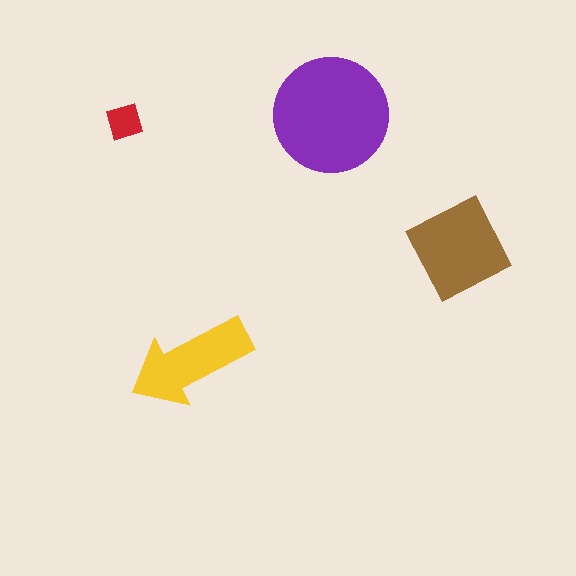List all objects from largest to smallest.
The purple circle, the brown diamond, the yellow arrow, the red square.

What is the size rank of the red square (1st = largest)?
4th.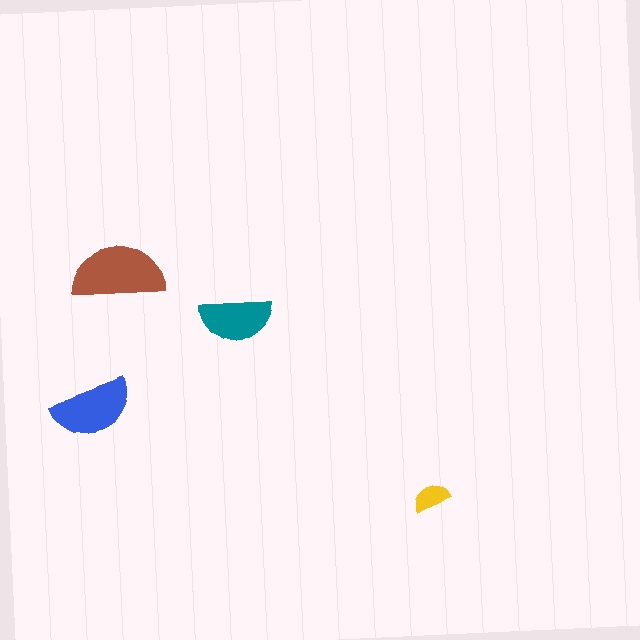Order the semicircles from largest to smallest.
the brown one, the blue one, the teal one, the yellow one.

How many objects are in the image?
There are 4 objects in the image.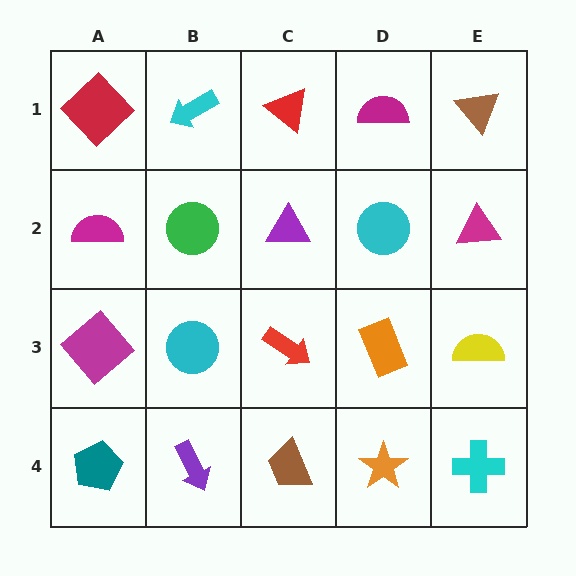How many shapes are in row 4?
5 shapes.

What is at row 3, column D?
An orange rectangle.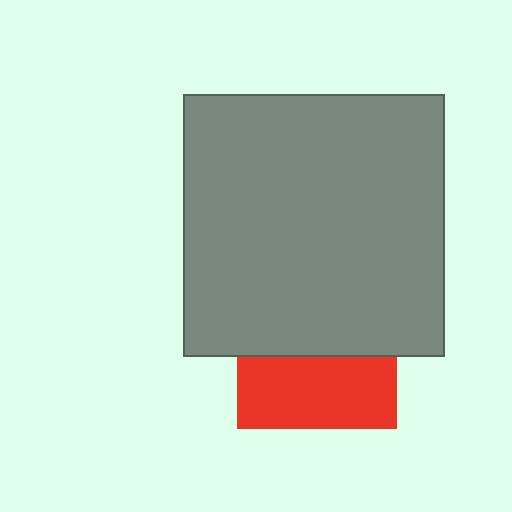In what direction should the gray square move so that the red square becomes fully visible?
The gray square should move up. That is the shortest direction to clear the overlap and leave the red square fully visible.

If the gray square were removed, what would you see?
You would see the complete red square.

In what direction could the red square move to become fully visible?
The red square could move down. That would shift it out from behind the gray square entirely.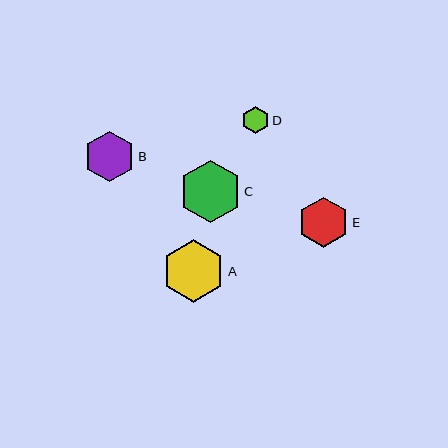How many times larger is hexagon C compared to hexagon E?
Hexagon C is approximately 1.2 times the size of hexagon E.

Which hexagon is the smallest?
Hexagon D is the smallest with a size of approximately 27 pixels.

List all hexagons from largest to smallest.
From largest to smallest: A, C, E, B, D.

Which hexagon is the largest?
Hexagon A is the largest with a size of approximately 63 pixels.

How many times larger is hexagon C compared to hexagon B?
Hexagon C is approximately 1.2 times the size of hexagon B.